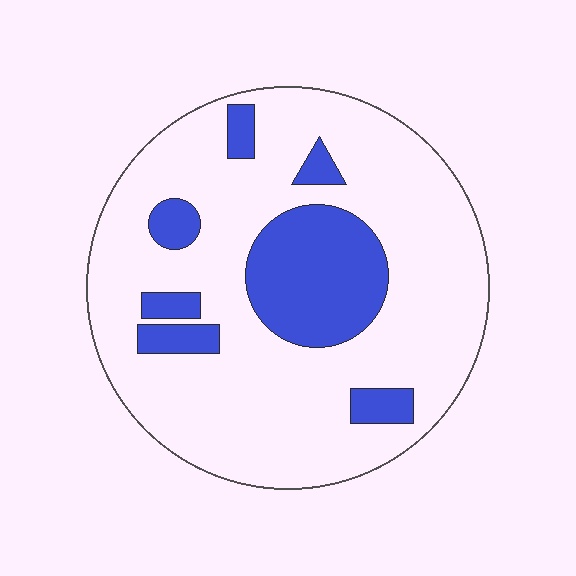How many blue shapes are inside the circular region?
7.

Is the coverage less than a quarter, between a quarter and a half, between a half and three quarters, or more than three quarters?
Less than a quarter.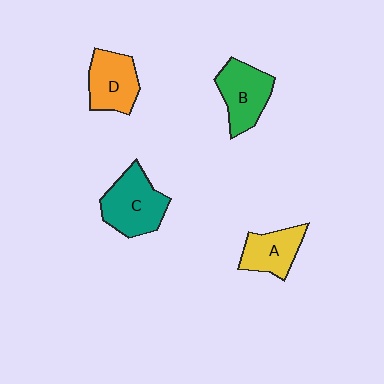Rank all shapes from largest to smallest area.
From largest to smallest: C (teal), B (green), D (orange), A (yellow).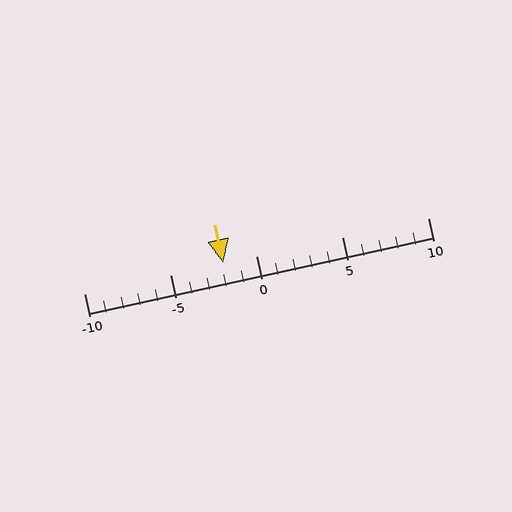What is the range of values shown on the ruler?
The ruler shows values from -10 to 10.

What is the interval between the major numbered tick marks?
The major tick marks are spaced 5 units apart.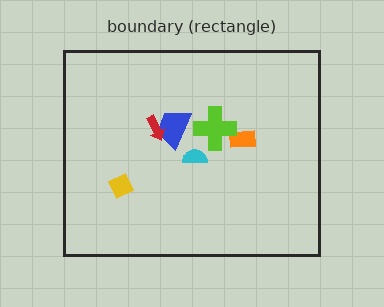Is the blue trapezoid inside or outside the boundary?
Inside.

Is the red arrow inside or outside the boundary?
Inside.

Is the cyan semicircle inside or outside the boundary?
Inside.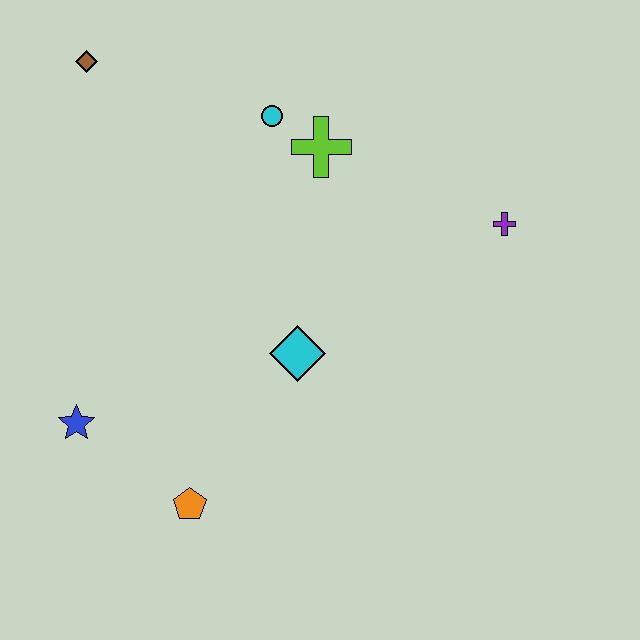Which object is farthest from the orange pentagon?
The brown diamond is farthest from the orange pentagon.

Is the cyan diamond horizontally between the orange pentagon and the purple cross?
Yes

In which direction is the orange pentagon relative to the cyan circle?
The orange pentagon is below the cyan circle.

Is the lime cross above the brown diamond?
No